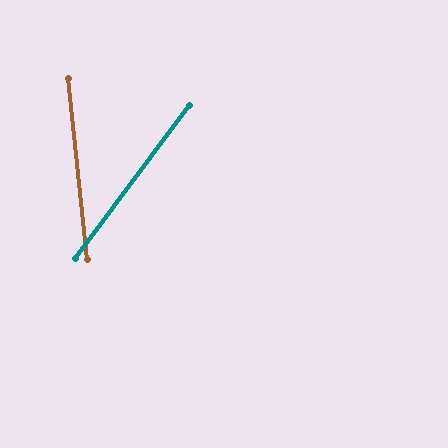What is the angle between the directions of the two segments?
Approximately 43 degrees.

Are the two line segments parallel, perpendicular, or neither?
Neither parallel nor perpendicular — they differ by about 43°.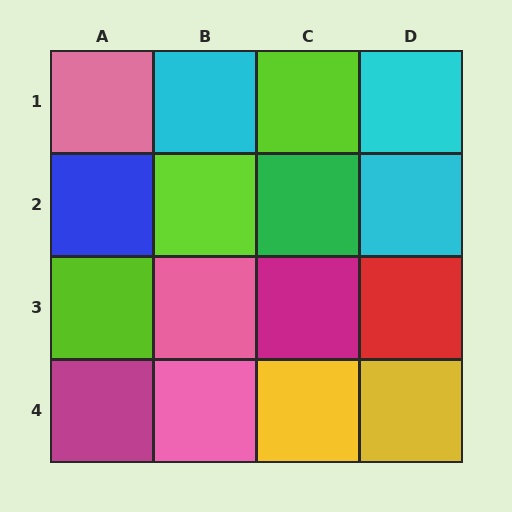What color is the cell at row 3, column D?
Red.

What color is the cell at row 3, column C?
Magenta.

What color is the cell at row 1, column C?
Lime.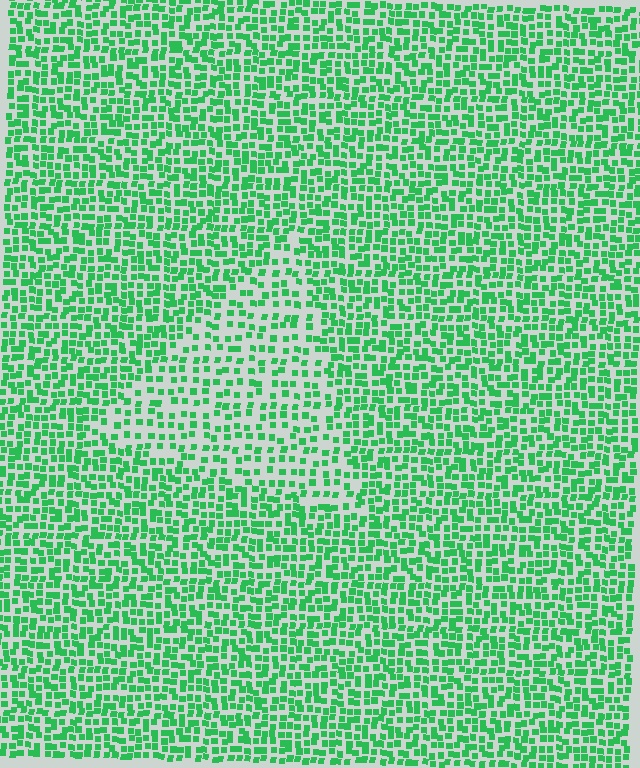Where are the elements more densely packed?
The elements are more densely packed outside the triangle boundary.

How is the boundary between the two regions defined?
The boundary is defined by a change in element density (approximately 1.8x ratio). All elements are the same color, size, and shape.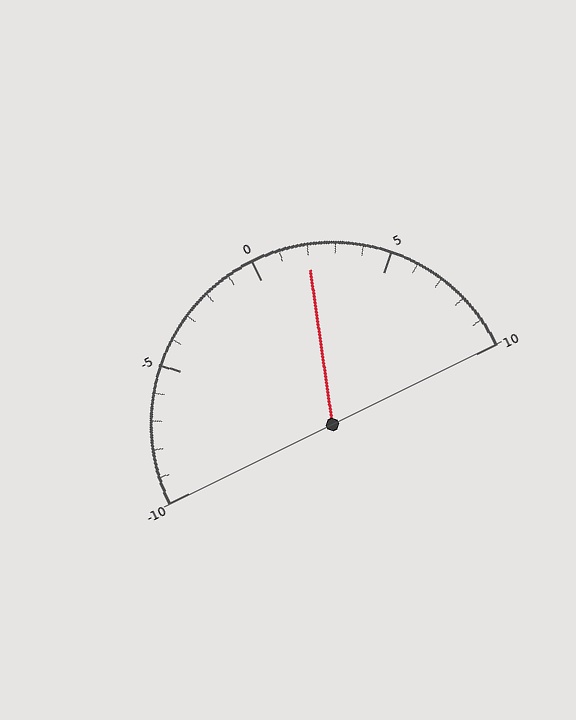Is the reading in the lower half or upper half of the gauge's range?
The reading is in the upper half of the range (-10 to 10).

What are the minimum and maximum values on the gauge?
The gauge ranges from -10 to 10.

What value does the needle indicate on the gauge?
The needle indicates approximately 2.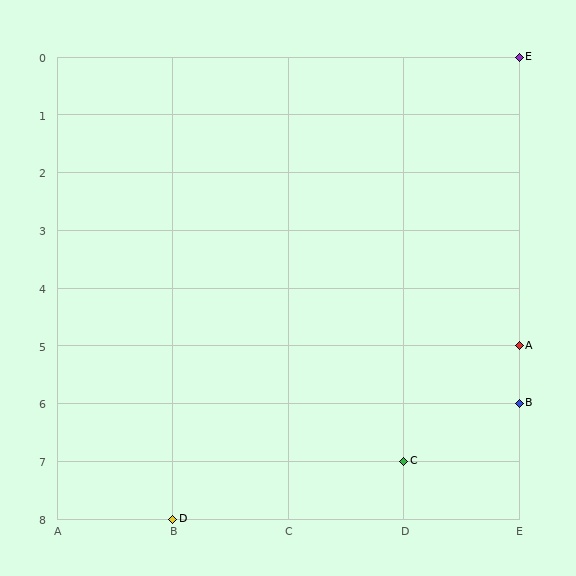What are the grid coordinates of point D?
Point D is at grid coordinates (B, 8).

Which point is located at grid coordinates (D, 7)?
Point C is at (D, 7).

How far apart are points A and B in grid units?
Points A and B are 1 row apart.